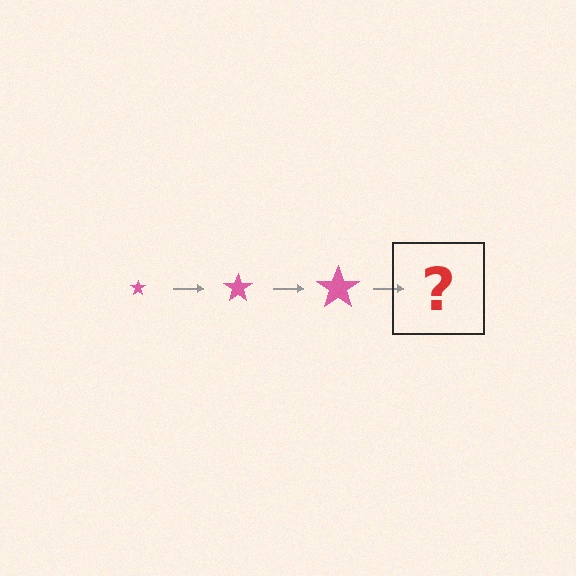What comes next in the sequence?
The next element should be a pink star, larger than the previous one.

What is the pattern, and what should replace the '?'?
The pattern is that the star gets progressively larger each step. The '?' should be a pink star, larger than the previous one.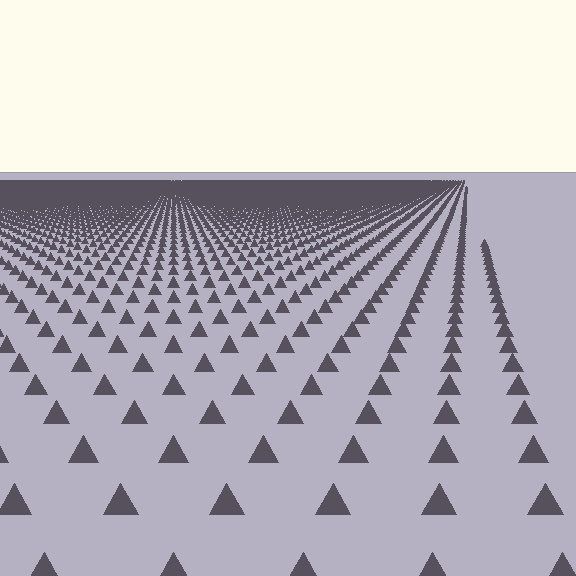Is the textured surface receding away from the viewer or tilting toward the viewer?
The surface is receding away from the viewer. Texture elements get smaller and denser toward the top.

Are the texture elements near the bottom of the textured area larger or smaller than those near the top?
Larger. Near the bottom, elements are closer to the viewer and appear at a bigger on-screen size.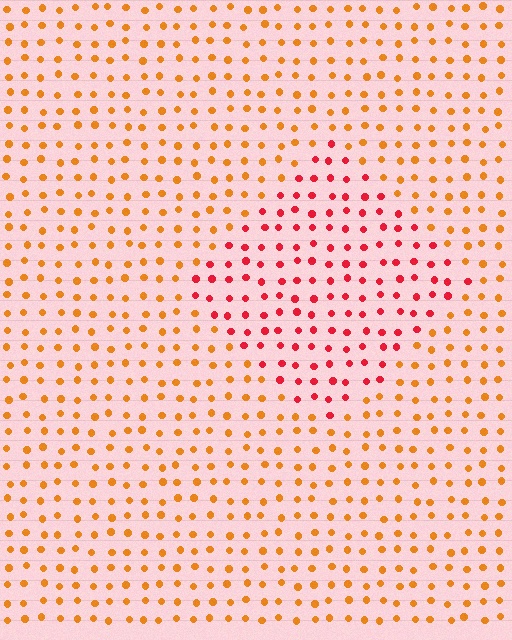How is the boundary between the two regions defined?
The boundary is defined purely by a slight shift in hue (about 39 degrees). Spacing, size, and orientation are identical on both sides.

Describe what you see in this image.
The image is filled with small orange elements in a uniform arrangement. A diamond-shaped region is visible where the elements are tinted to a slightly different hue, forming a subtle color boundary.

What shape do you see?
I see a diamond.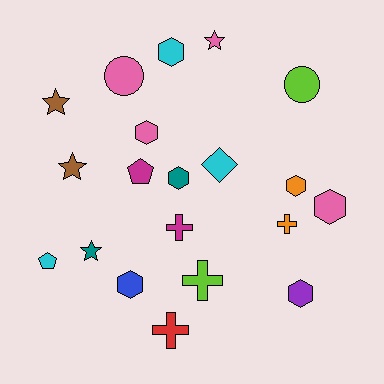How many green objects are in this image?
There are no green objects.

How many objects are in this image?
There are 20 objects.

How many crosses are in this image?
There are 4 crosses.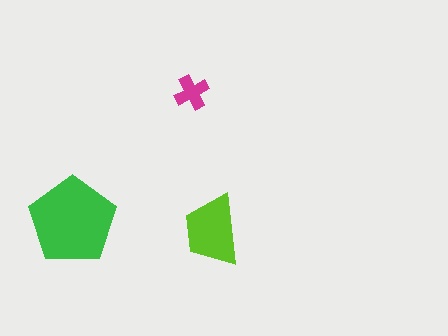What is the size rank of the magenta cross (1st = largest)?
3rd.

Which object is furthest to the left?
The green pentagon is leftmost.